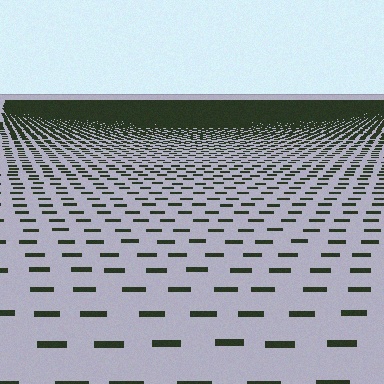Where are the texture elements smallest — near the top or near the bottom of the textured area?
Near the top.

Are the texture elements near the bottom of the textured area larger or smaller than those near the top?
Larger. Near the bottom, elements are closer to the viewer and appear at a bigger on-screen size.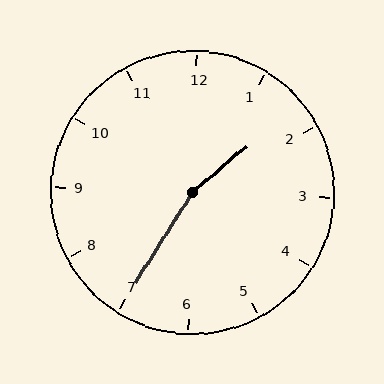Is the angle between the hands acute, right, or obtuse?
It is obtuse.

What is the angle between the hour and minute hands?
Approximately 162 degrees.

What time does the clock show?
1:35.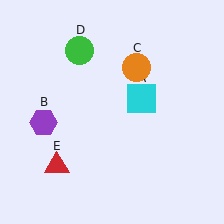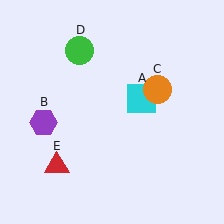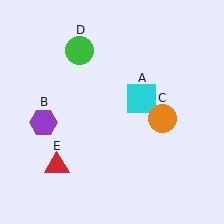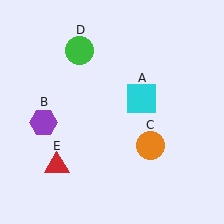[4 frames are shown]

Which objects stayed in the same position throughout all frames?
Cyan square (object A) and purple hexagon (object B) and green circle (object D) and red triangle (object E) remained stationary.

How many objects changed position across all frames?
1 object changed position: orange circle (object C).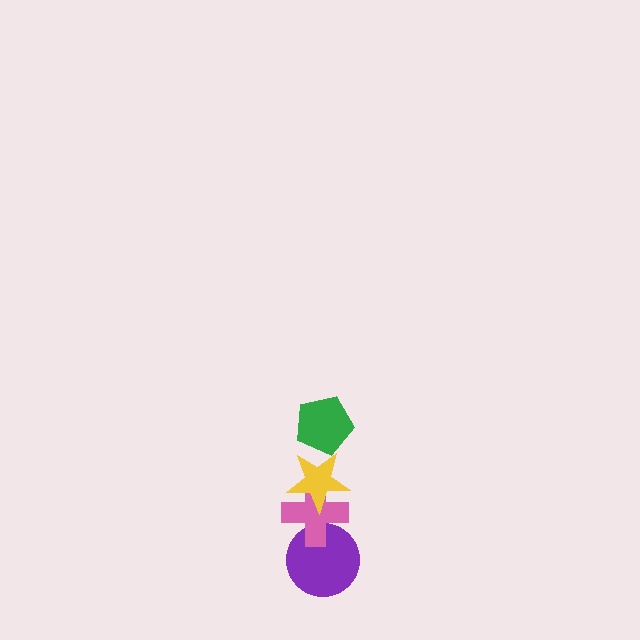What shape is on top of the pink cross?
The yellow star is on top of the pink cross.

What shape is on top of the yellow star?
The green pentagon is on top of the yellow star.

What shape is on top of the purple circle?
The pink cross is on top of the purple circle.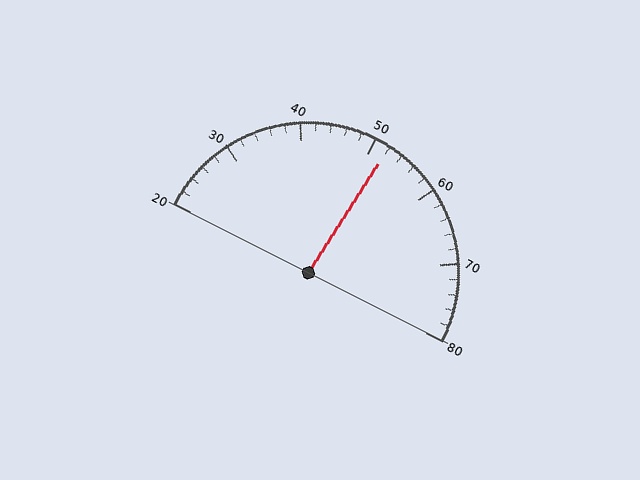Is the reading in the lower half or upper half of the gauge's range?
The reading is in the upper half of the range (20 to 80).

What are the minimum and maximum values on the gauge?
The gauge ranges from 20 to 80.